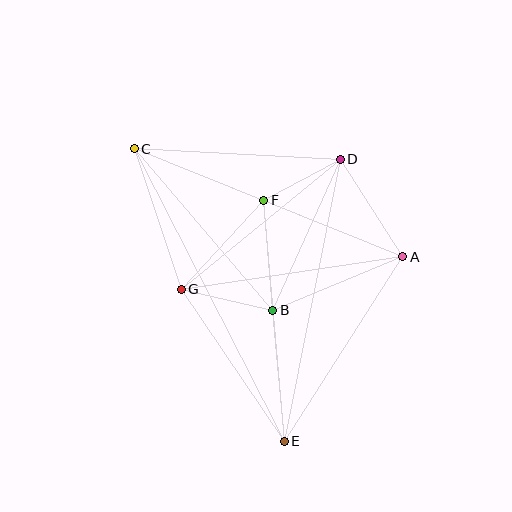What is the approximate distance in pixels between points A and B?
The distance between A and B is approximately 141 pixels.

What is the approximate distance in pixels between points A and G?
The distance between A and G is approximately 224 pixels.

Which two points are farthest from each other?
Points C and E are farthest from each other.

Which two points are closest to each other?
Points D and F are closest to each other.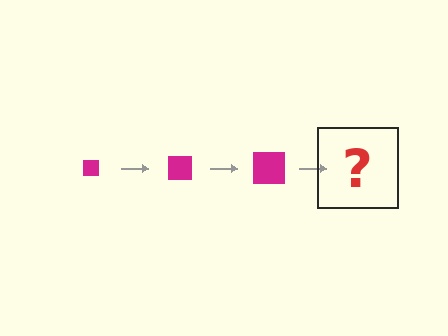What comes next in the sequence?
The next element should be a magenta square, larger than the previous one.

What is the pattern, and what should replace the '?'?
The pattern is that the square gets progressively larger each step. The '?' should be a magenta square, larger than the previous one.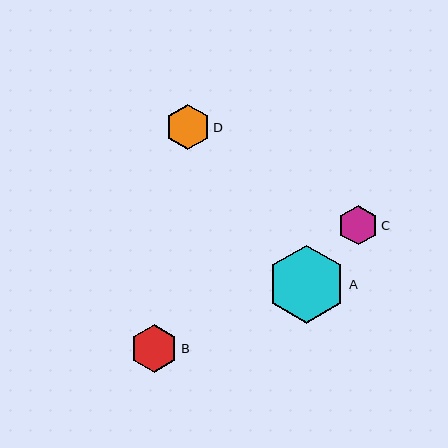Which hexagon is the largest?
Hexagon A is the largest with a size of approximately 78 pixels.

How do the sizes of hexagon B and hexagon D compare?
Hexagon B and hexagon D are approximately the same size.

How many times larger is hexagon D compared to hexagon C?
Hexagon D is approximately 1.1 times the size of hexagon C.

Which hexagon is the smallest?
Hexagon C is the smallest with a size of approximately 39 pixels.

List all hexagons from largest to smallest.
From largest to smallest: A, B, D, C.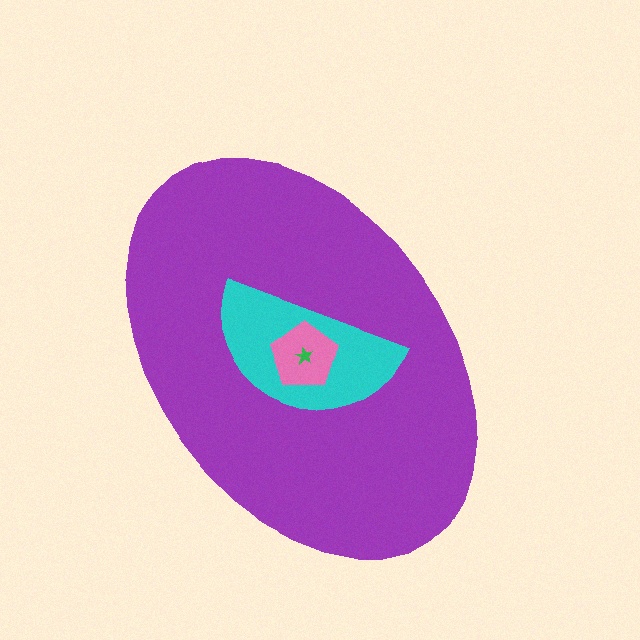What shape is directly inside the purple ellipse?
The cyan semicircle.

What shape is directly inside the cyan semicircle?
The pink pentagon.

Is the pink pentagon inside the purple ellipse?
Yes.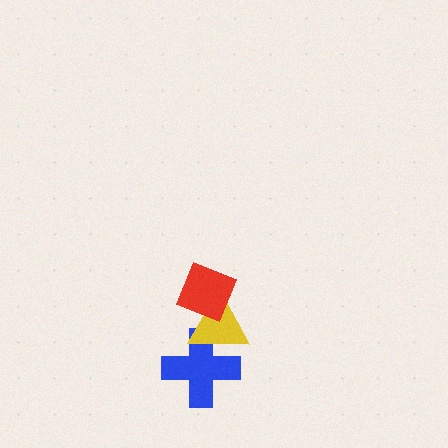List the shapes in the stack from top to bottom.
From top to bottom: the red diamond, the yellow triangle, the blue cross.